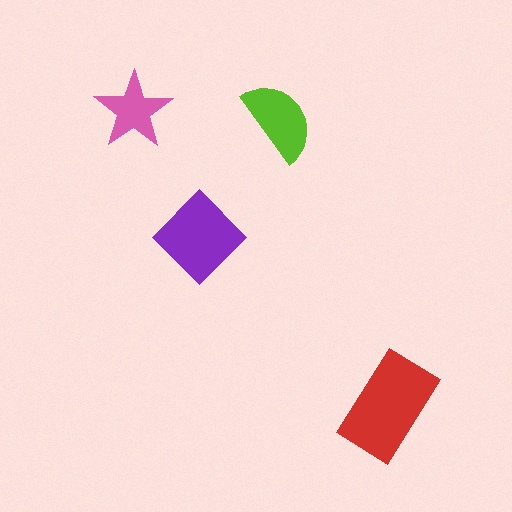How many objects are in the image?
There are 4 objects in the image.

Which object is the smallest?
The pink star.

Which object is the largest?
The red rectangle.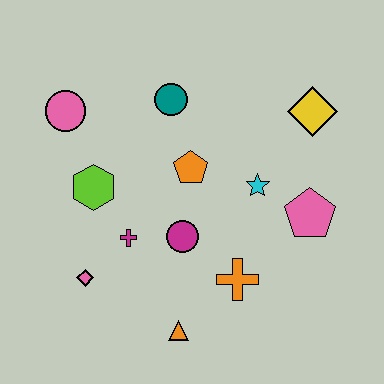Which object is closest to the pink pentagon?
The cyan star is closest to the pink pentagon.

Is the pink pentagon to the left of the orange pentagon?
No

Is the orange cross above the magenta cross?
No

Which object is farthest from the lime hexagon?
The yellow diamond is farthest from the lime hexagon.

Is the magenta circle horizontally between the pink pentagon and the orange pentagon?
No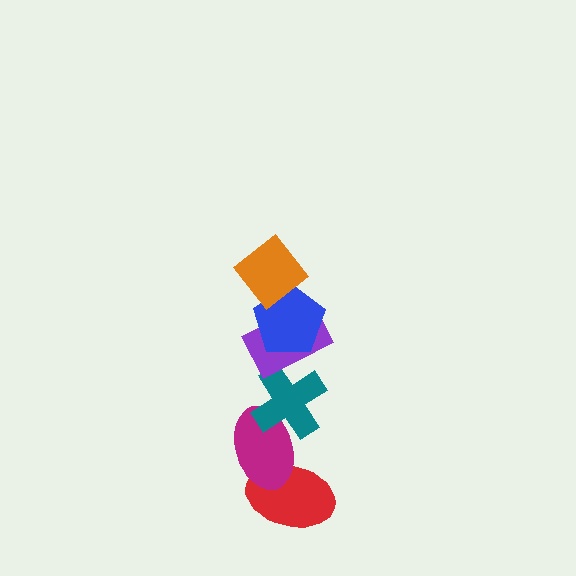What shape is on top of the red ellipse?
The magenta ellipse is on top of the red ellipse.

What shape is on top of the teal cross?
The purple rectangle is on top of the teal cross.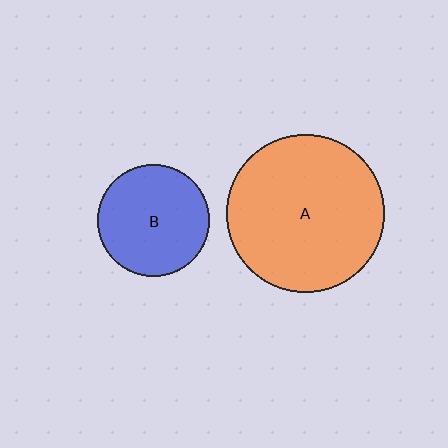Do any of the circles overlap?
No, none of the circles overlap.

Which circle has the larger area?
Circle A (orange).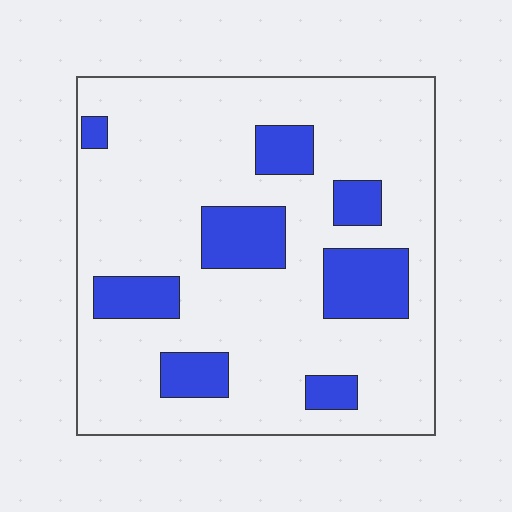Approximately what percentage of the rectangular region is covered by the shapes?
Approximately 20%.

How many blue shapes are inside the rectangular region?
8.